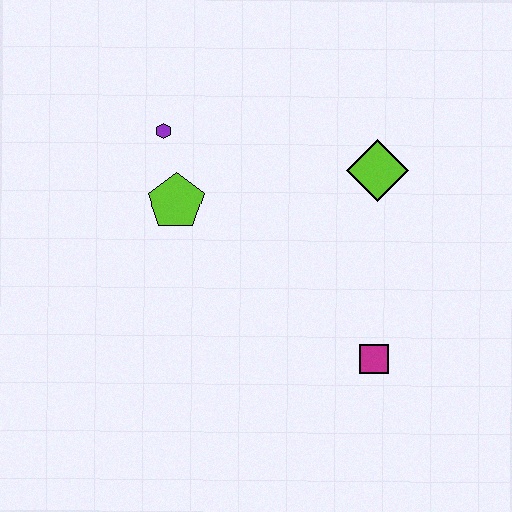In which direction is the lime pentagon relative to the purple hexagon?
The lime pentagon is below the purple hexagon.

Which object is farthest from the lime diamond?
The purple hexagon is farthest from the lime diamond.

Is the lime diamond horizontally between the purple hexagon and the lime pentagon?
No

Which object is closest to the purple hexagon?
The lime pentagon is closest to the purple hexagon.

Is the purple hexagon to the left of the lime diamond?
Yes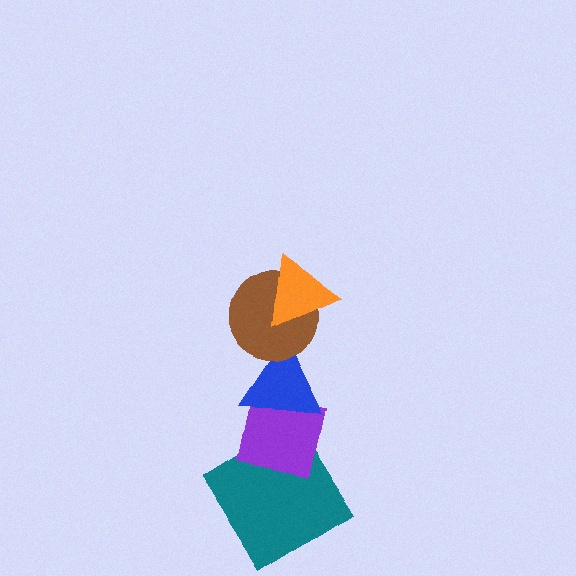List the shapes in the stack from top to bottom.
From top to bottom: the orange triangle, the brown circle, the blue triangle, the purple square, the teal diamond.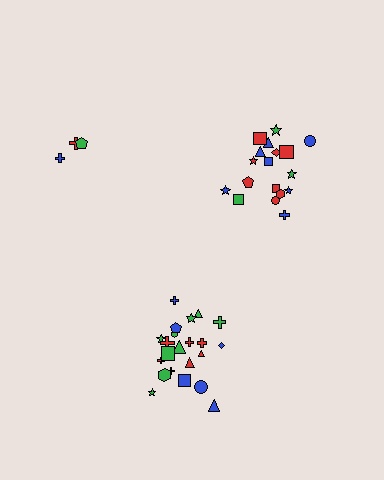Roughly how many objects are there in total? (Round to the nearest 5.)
Roughly 45 objects in total.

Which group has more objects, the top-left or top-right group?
The top-right group.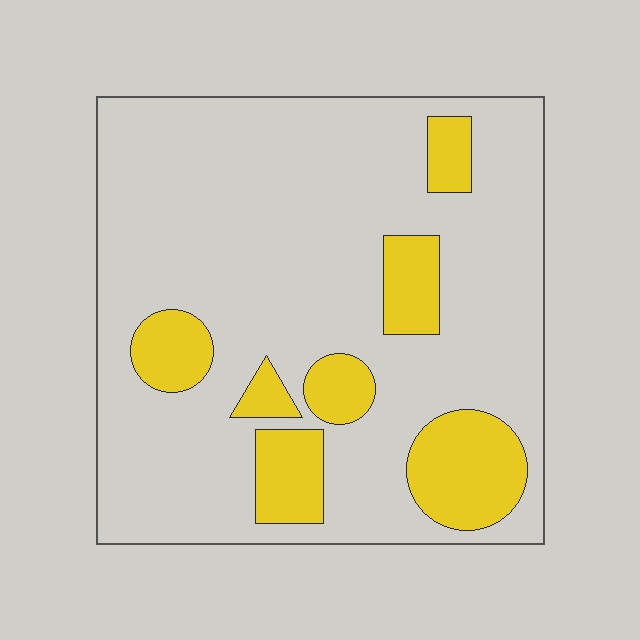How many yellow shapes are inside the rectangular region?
7.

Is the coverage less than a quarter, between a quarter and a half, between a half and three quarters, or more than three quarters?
Less than a quarter.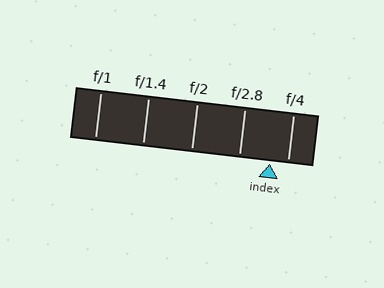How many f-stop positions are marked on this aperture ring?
There are 5 f-stop positions marked.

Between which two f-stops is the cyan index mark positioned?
The index mark is between f/2.8 and f/4.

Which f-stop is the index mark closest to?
The index mark is closest to f/4.